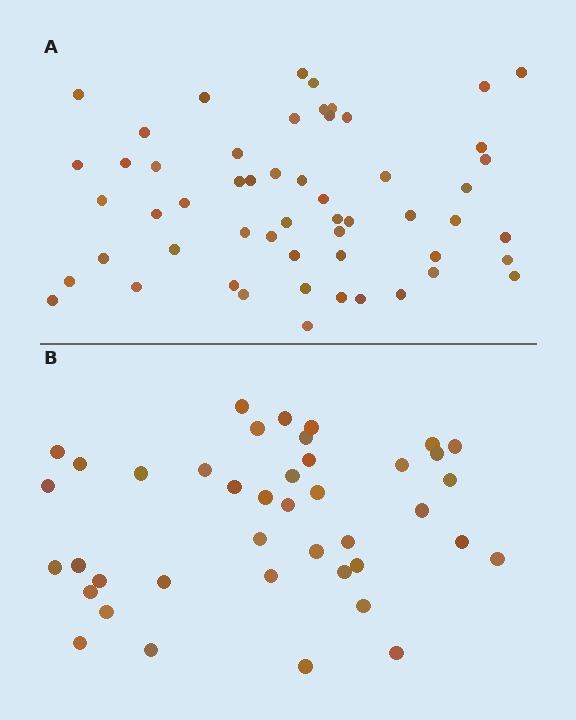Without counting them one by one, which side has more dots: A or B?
Region A (the top region) has more dots.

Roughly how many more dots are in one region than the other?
Region A has approximately 15 more dots than region B.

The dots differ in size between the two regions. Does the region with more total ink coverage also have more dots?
No. Region B has more total ink coverage because its dots are larger, but region A actually contains more individual dots. Total area can be misleading — the number of items is what matters here.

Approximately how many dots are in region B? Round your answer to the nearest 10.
About 40 dots. (The exact count is 41, which rounds to 40.)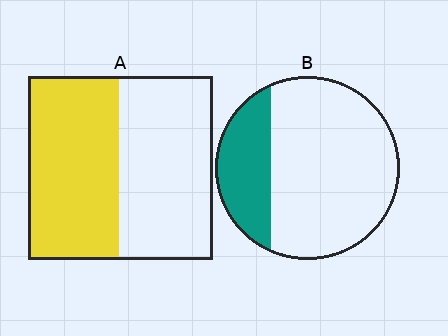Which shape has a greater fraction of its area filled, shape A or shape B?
Shape A.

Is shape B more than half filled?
No.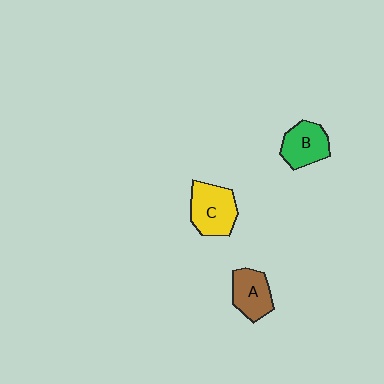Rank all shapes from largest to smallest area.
From largest to smallest: C (yellow), B (green), A (brown).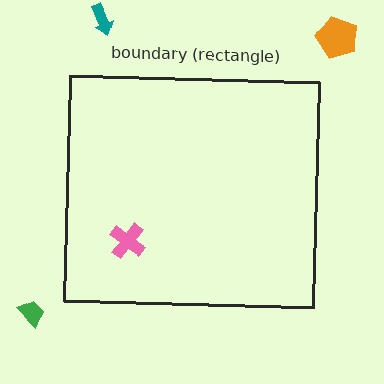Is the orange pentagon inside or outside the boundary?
Outside.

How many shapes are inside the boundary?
1 inside, 3 outside.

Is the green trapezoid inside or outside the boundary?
Outside.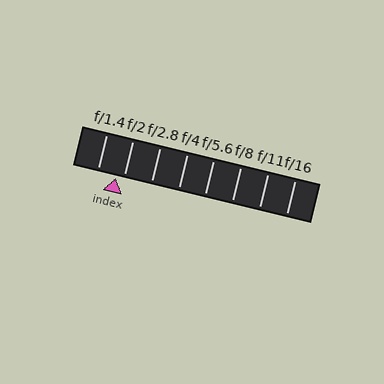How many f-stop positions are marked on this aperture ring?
There are 8 f-stop positions marked.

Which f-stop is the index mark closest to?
The index mark is closest to f/2.